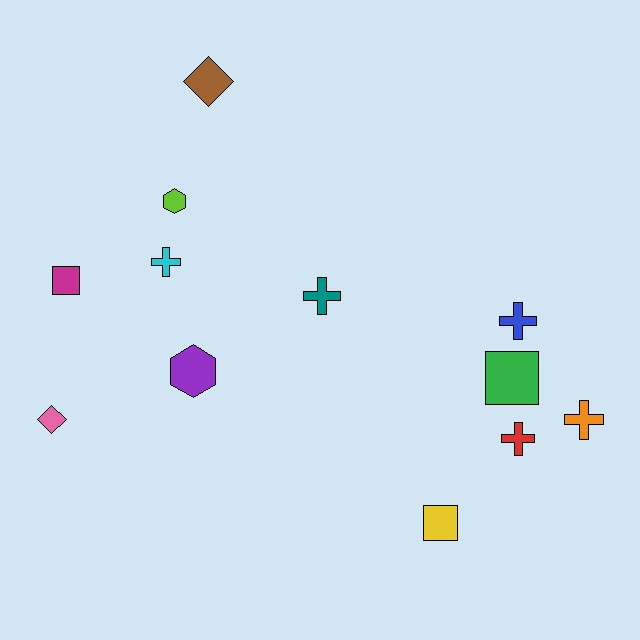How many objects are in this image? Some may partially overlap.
There are 12 objects.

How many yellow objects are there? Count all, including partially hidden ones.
There is 1 yellow object.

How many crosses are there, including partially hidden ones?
There are 5 crosses.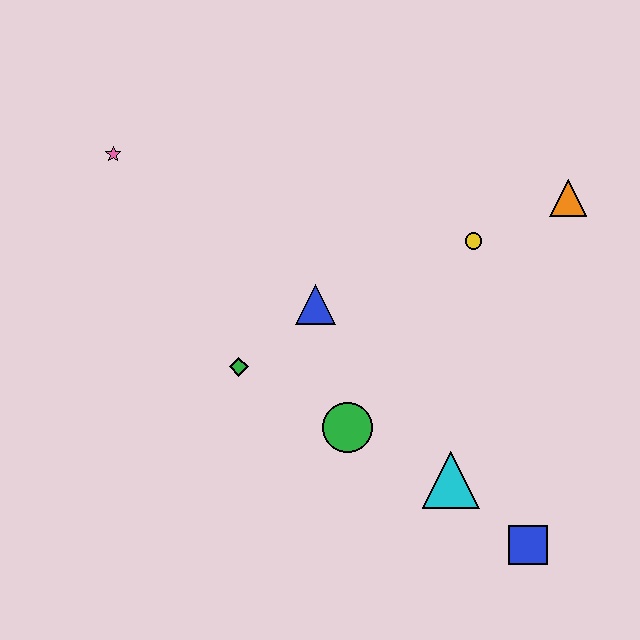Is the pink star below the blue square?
No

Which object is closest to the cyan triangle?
The blue square is closest to the cyan triangle.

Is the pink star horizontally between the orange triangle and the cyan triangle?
No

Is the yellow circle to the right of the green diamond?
Yes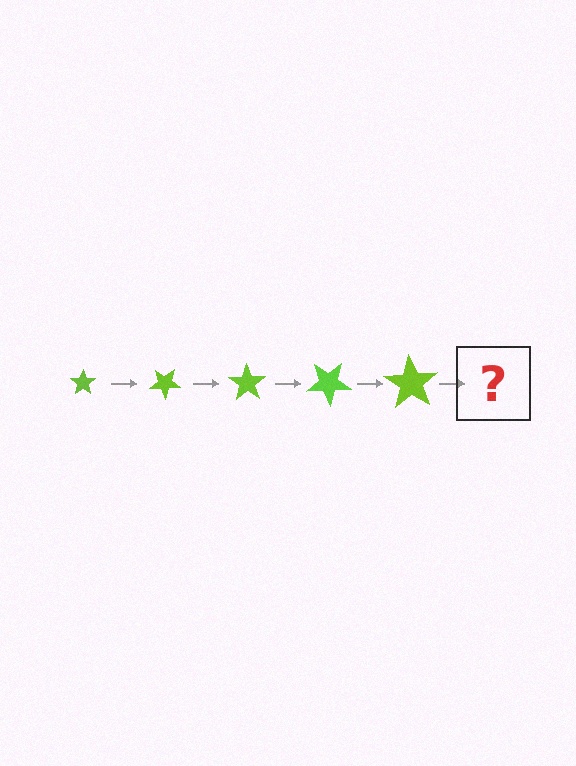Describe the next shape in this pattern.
It should be a star, larger than the previous one and rotated 175 degrees from the start.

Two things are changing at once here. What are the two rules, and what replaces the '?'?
The two rules are that the star grows larger each step and it rotates 35 degrees each step. The '?' should be a star, larger than the previous one and rotated 175 degrees from the start.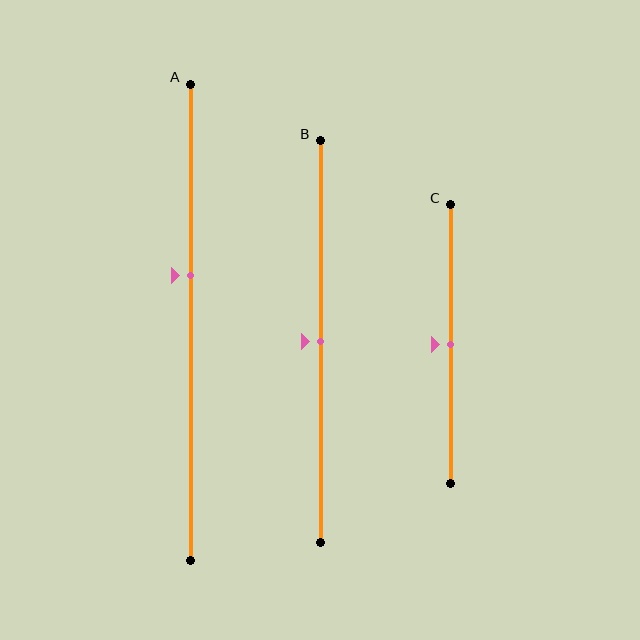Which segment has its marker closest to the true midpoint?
Segment B has its marker closest to the true midpoint.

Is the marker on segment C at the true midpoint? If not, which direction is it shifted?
Yes, the marker on segment C is at the true midpoint.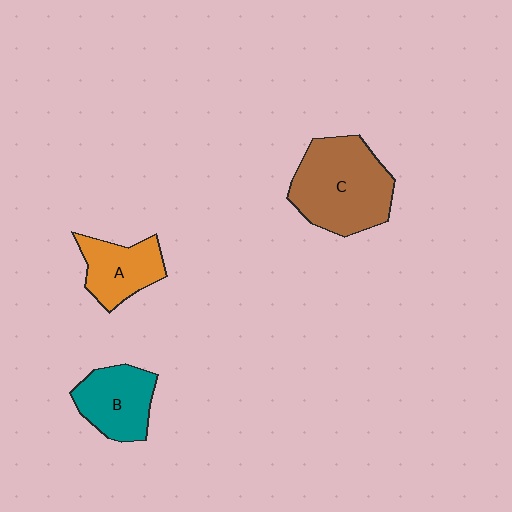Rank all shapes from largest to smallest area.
From largest to smallest: C (brown), B (teal), A (orange).